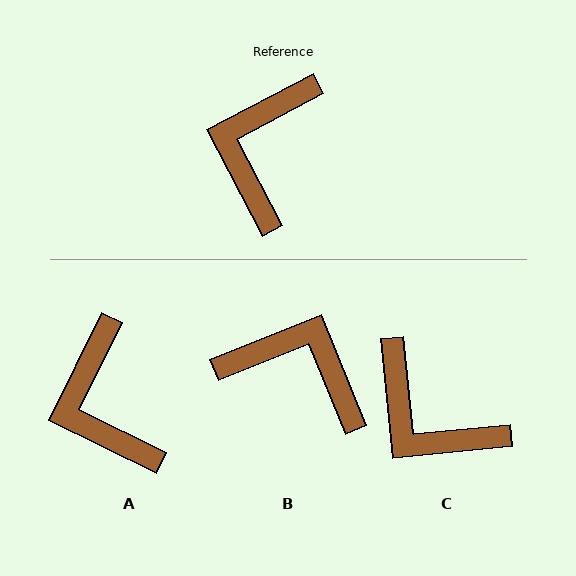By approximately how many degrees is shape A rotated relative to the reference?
Approximately 36 degrees counter-clockwise.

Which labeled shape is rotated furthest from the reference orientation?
B, about 96 degrees away.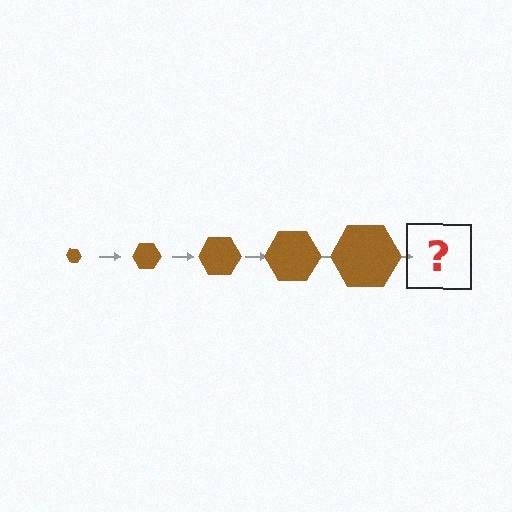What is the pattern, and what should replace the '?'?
The pattern is that the hexagon gets progressively larger each step. The '?' should be a brown hexagon, larger than the previous one.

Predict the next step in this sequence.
The next step is a brown hexagon, larger than the previous one.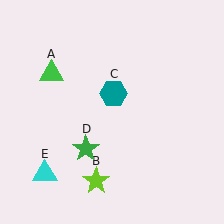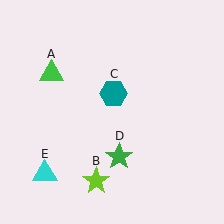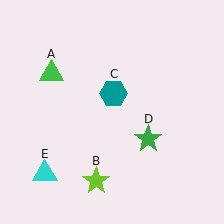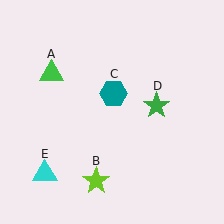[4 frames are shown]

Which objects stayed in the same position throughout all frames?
Green triangle (object A) and lime star (object B) and teal hexagon (object C) and cyan triangle (object E) remained stationary.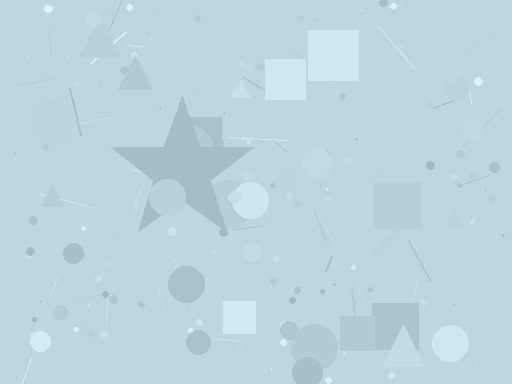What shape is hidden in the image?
A star is hidden in the image.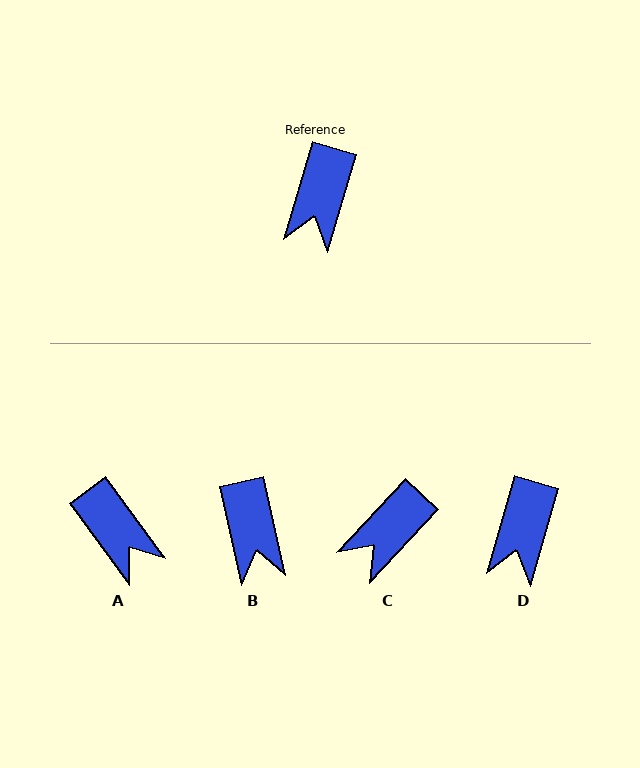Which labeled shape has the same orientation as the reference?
D.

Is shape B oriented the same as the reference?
No, it is off by about 29 degrees.